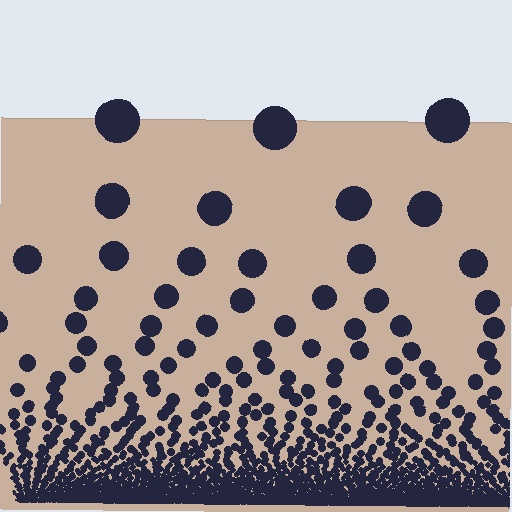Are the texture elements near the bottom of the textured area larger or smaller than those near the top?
Smaller. The gradient is inverted — elements near the bottom are smaller and denser.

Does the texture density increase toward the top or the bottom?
Density increases toward the bottom.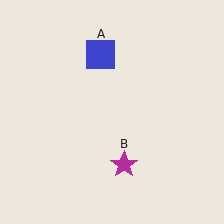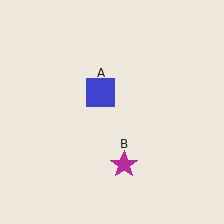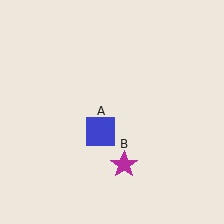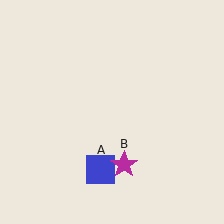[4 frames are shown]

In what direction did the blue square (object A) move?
The blue square (object A) moved down.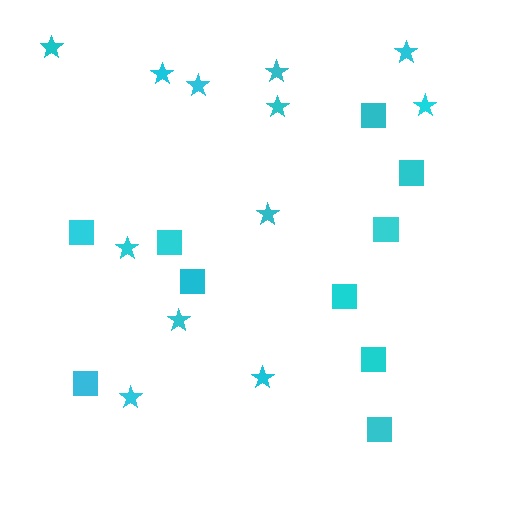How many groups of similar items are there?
There are 2 groups: one group of squares (10) and one group of stars (12).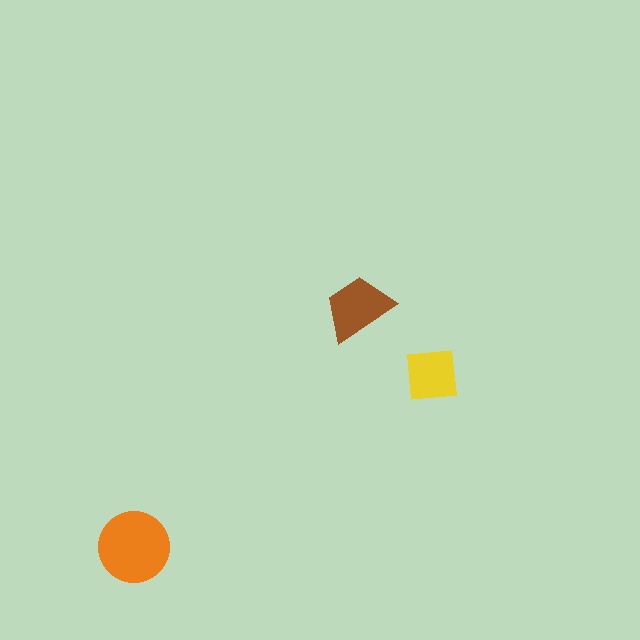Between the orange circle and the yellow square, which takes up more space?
The orange circle.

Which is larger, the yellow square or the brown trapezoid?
The brown trapezoid.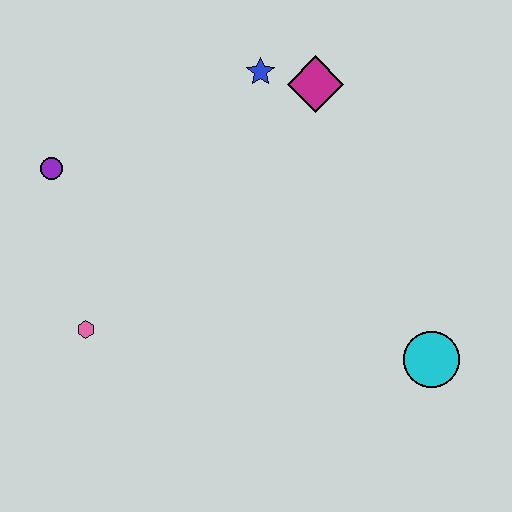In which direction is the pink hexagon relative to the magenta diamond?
The pink hexagon is below the magenta diamond.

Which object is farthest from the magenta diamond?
The pink hexagon is farthest from the magenta diamond.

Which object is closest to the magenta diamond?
The blue star is closest to the magenta diamond.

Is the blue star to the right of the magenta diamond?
No